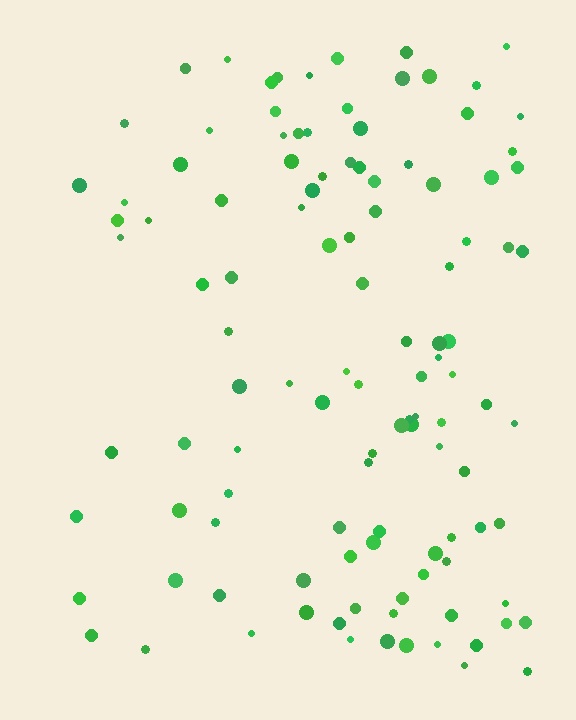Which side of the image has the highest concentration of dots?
The right.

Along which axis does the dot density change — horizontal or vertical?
Horizontal.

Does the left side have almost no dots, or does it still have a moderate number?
Still a moderate number, just noticeably fewer than the right.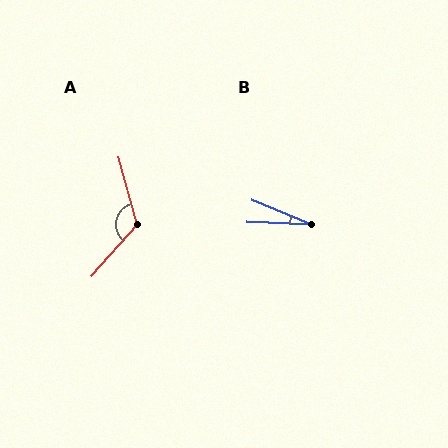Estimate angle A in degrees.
Approximately 123 degrees.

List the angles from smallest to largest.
B (20°), A (123°).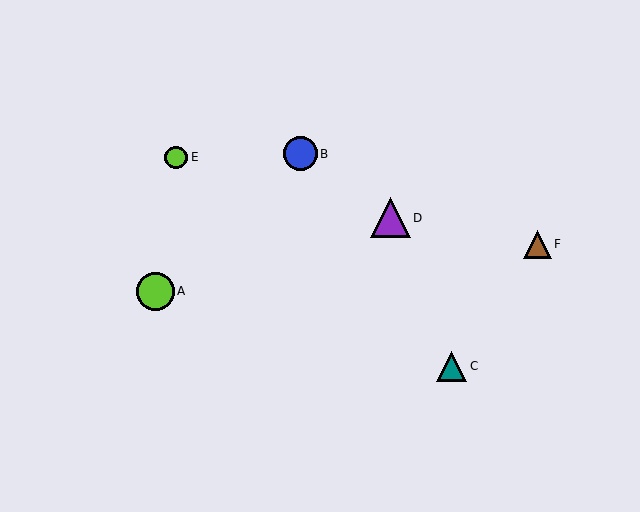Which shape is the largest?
The purple triangle (labeled D) is the largest.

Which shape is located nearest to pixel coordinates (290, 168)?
The blue circle (labeled B) at (300, 154) is nearest to that location.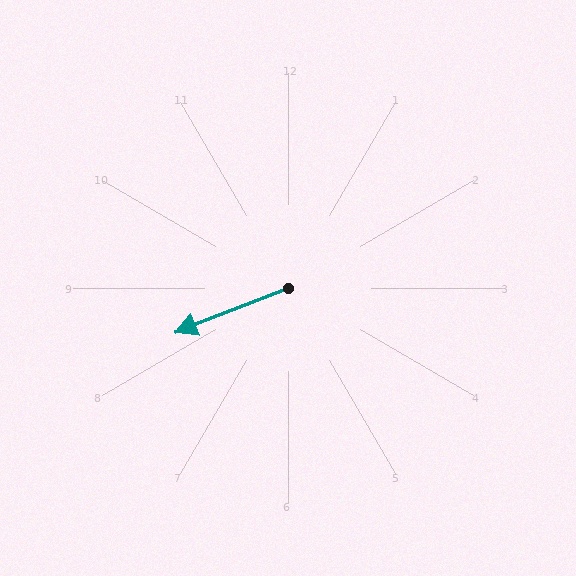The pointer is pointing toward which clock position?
Roughly 8 o'clock.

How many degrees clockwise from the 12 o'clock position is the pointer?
Approximately 248 degrees.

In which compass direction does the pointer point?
West.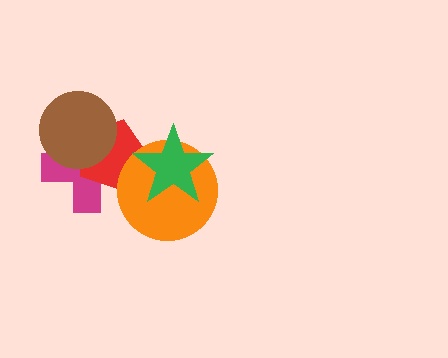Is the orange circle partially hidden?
Yes, it is partially covered by another shape.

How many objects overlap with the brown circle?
2 objects overlap with the brown circle.